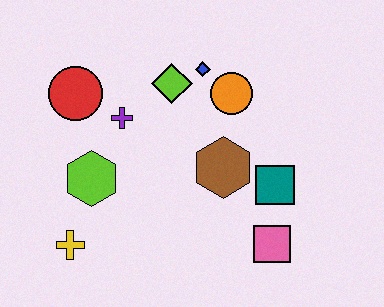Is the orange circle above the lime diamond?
No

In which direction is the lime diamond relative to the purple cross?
The lime diamond is to the right of the purple cross.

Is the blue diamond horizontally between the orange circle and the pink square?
No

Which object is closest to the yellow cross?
The lime hexagon is closest to the yellow cross.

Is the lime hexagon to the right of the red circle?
Yes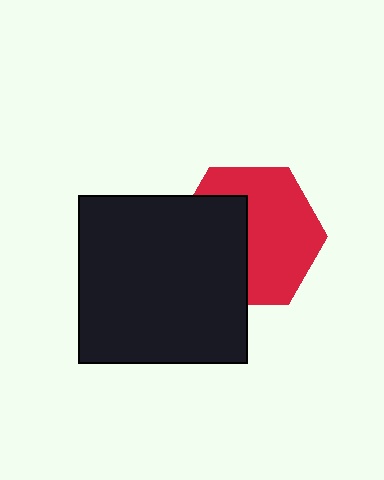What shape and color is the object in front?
The object in front is a black square.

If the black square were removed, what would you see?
You would see the complete red hexagon.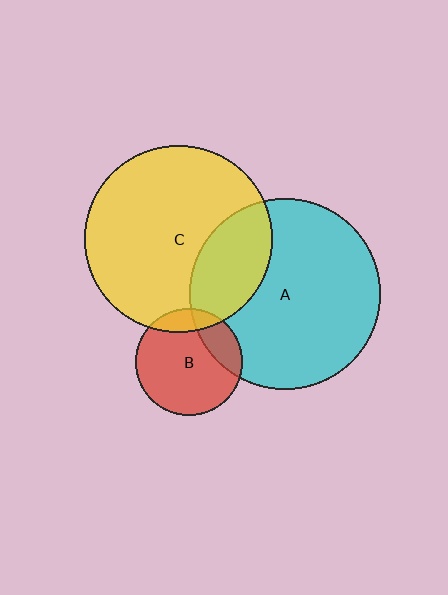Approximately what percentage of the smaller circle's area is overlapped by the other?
Approximately 20%.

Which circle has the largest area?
Circle A (cyan).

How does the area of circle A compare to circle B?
Approximately 3.2 times.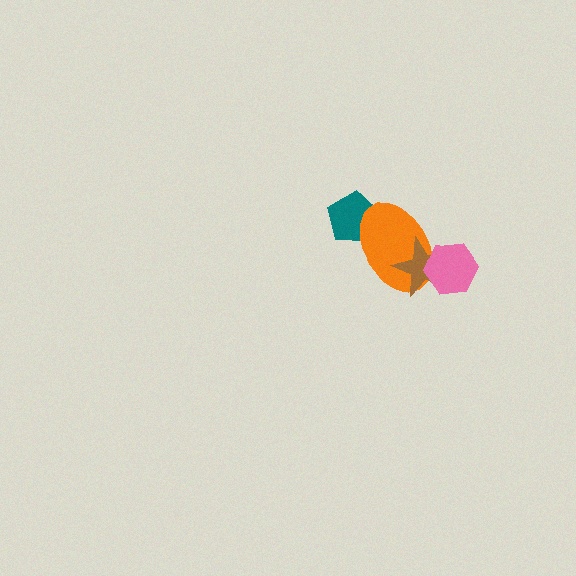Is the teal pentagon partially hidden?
Yes, it is partially covered by another shape.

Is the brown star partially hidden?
Yes, it is partially covered by another shape.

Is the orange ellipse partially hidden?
Yes, it is partially covered by another shape.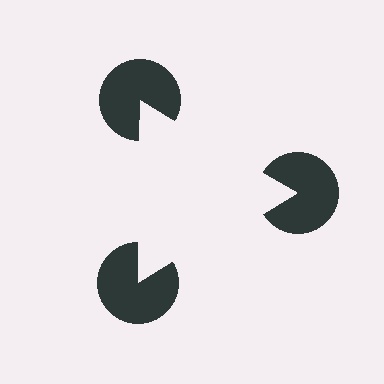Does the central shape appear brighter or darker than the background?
It typically appears slightly brighter than the background, even though no actual brightness change is drawn.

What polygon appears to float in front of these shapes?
An illusory triangle — its edges are inferred from the aligned wedge cuts in the pac-man discs, not physically drawn.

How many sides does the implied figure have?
3 sides.